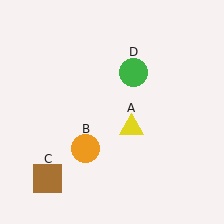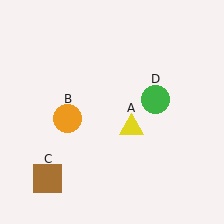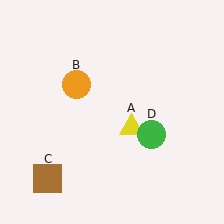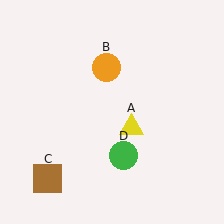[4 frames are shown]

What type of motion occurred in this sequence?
The orange circle (object B), green circle (object D) rotated clockwise around the center of the scene.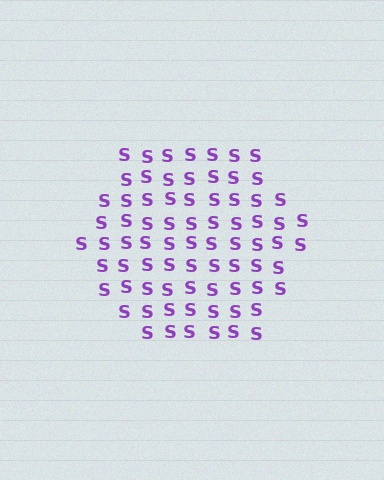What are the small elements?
The small elements are letter S's.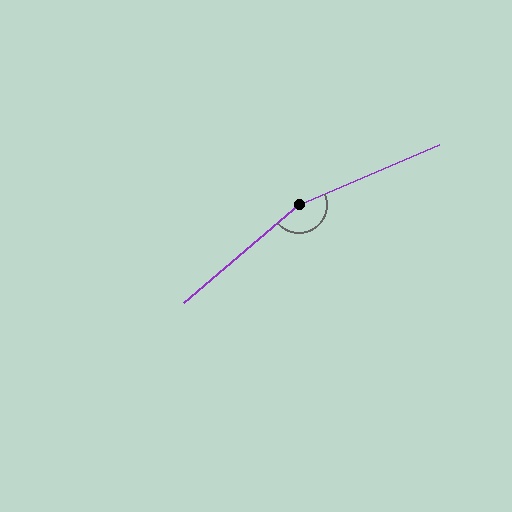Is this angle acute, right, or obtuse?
It is obtuse.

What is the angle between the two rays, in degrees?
Approximately 163 degrees.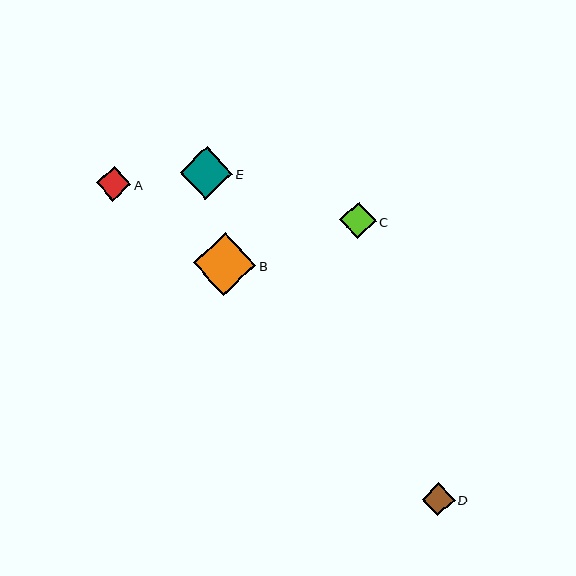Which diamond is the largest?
Diamond B is the largest with a size of approximately 63 pixels.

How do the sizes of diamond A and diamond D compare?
Diamond A and diamond D are approximately the same size.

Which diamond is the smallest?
Diamond D is the smallest with a size of approximately 33 pixels.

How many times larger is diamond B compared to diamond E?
Diamond B is approximately 1.2 times the size of diamond E.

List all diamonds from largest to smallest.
From largest to smallest: B, E, C, A, D.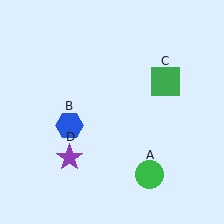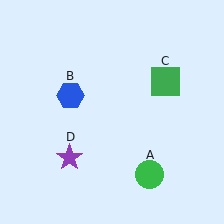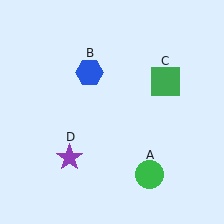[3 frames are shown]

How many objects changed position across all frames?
1 object changed position: blue hexagon (object B).